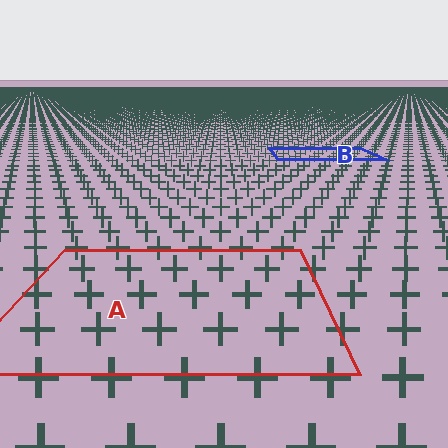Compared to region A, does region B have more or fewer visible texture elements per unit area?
Region B has more texture elements per unit area — they are packed more densely because it is farther away.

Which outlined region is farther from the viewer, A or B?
Region B is farther from the viewer — the texture elements inside it appear smaller and more densely packed.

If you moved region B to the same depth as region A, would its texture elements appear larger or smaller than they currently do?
They would appear larger. At a closer depth, the same texture elements are projected at a bigger on-screen size.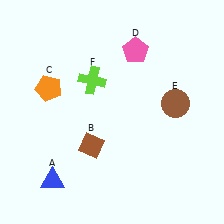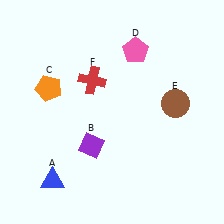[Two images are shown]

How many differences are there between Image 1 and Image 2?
There are 2 differences between the two images.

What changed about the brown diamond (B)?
In Image 1, B is brown. In Image 2, it changed to purple.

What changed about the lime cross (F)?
In Image 1, F is lime. In Image 2, it changed to red.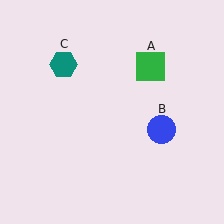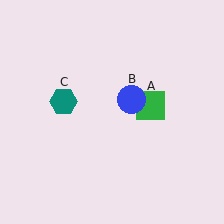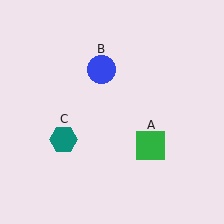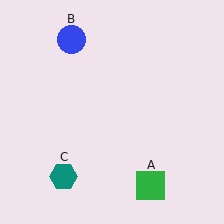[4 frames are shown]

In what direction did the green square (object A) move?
The green square (object A) moved down.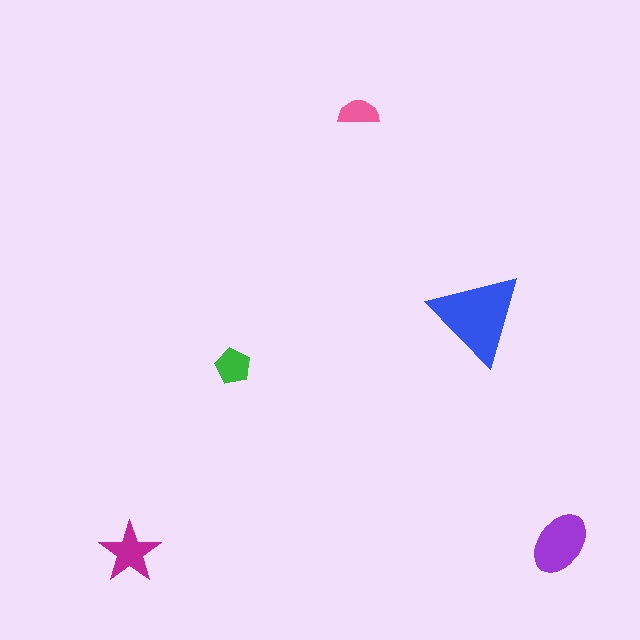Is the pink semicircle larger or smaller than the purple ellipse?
Smaller.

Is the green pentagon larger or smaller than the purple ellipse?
Smaller.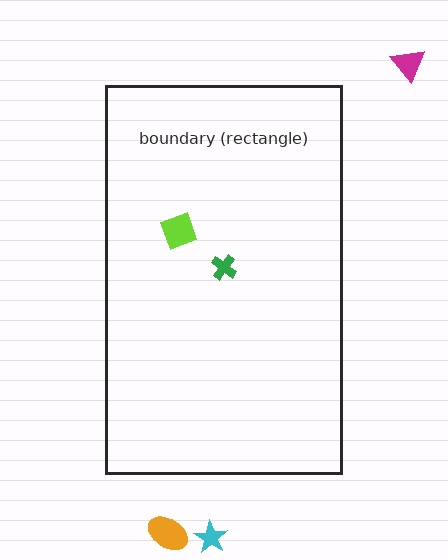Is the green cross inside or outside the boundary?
Inside.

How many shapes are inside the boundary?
2 inside, 3 outside.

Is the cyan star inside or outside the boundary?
Outside.